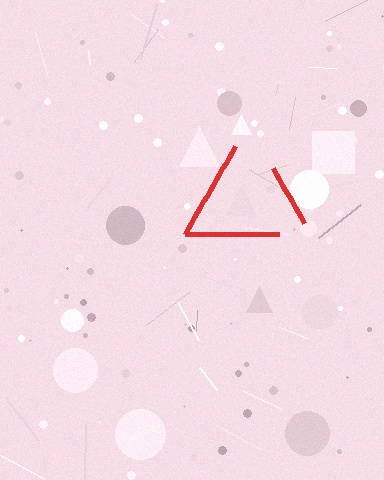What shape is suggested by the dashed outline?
The dashed outline suggests a triangle.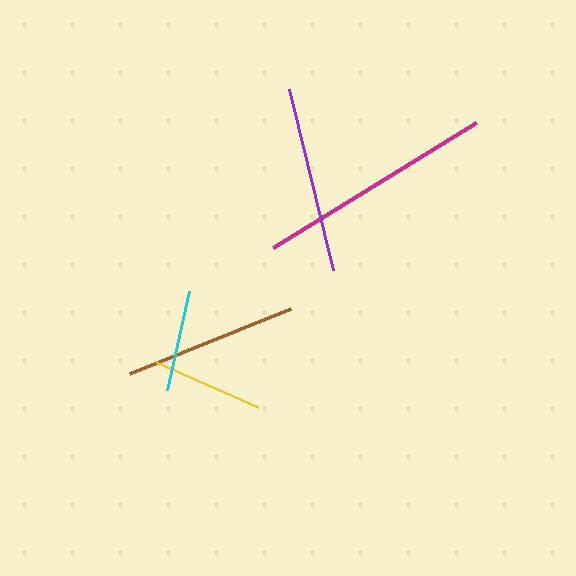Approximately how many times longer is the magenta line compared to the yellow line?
The magenta line is approximately 2.1 times the length of the yellow line.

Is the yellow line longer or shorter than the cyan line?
The yellow line is longer than the cyan line.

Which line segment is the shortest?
The cyan line is the shortest at approximately 101 pixels.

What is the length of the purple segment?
The purple segment is approximately 186 pixels long.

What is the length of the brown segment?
The brown segment is approximately 173 pixels long.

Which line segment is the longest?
The magenta line is the longest at approximately 239 pixels.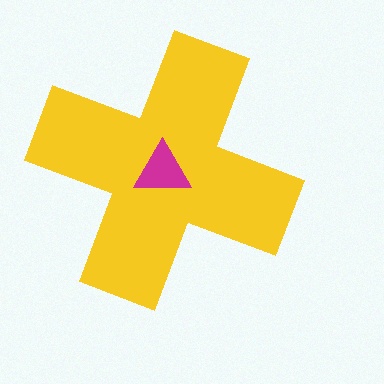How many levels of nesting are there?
2.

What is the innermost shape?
The magenta triangle.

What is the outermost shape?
The yellow cross.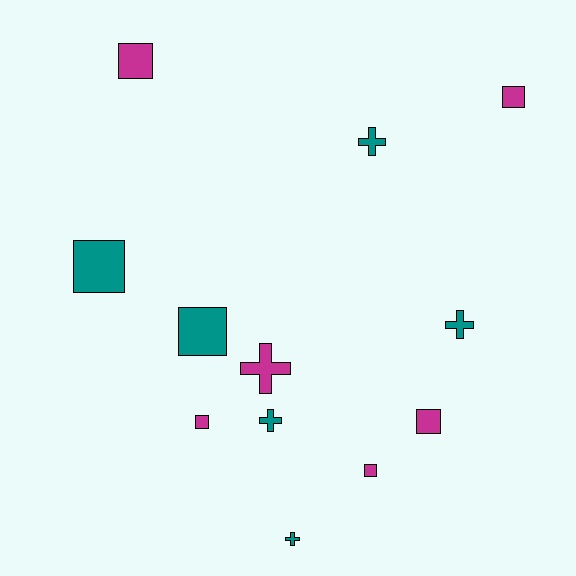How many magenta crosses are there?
There is 1 magenta cross.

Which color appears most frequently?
Magenta, with 6 objects.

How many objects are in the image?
There are 12 objects.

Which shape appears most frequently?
Square, with 7 objects.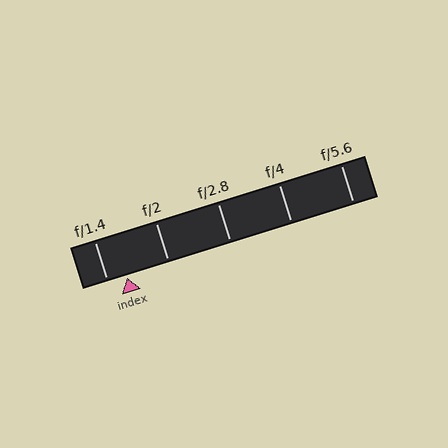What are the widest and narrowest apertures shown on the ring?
The widest aperture shown is f/1.4 and the narrowest is f/5.6.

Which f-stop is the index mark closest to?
The index mark is closest to f/1.4.